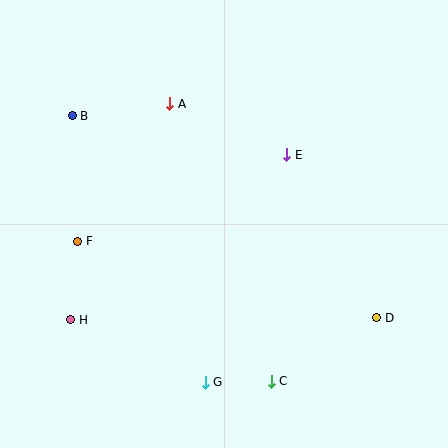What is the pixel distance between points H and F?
The distance between H and F is 79 pixels.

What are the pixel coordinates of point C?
Point C is at (271, 381).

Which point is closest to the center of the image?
Point E at (287, 155) is closest to the center.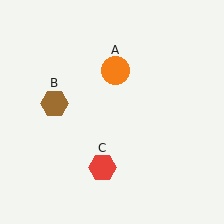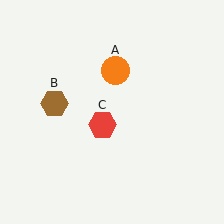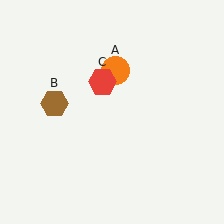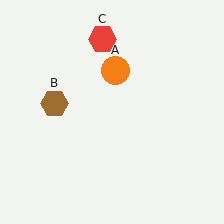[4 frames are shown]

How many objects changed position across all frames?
1 object changed position: red hexagon (object C).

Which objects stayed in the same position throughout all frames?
Orange circle (object A) and brown hexagon (object B) remained stationary.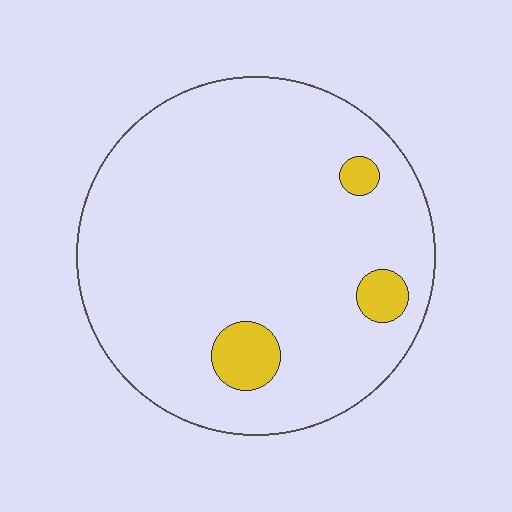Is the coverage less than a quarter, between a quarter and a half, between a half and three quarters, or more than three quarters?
Less than a quarter.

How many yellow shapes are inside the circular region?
3.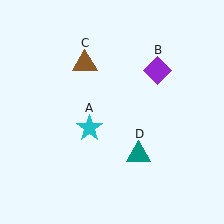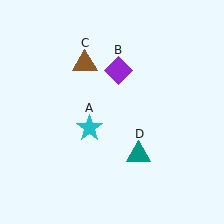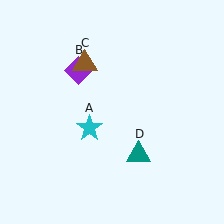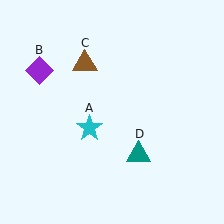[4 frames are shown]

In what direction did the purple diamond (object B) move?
The purple diamond (object B) moved left.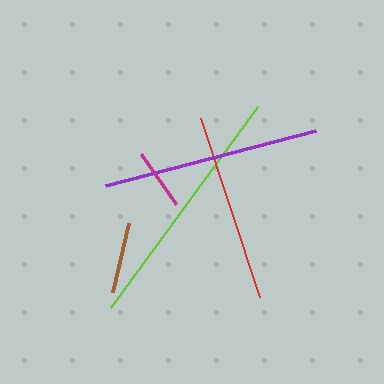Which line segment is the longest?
The lime line is the longest at approximately 249 pixels.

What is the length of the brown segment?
The brown segment is approximately 71 pixels long.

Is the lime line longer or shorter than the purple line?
The lime line is longer than the purple line.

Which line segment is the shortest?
The magenta line is the shortest at approximately 61 pixels.